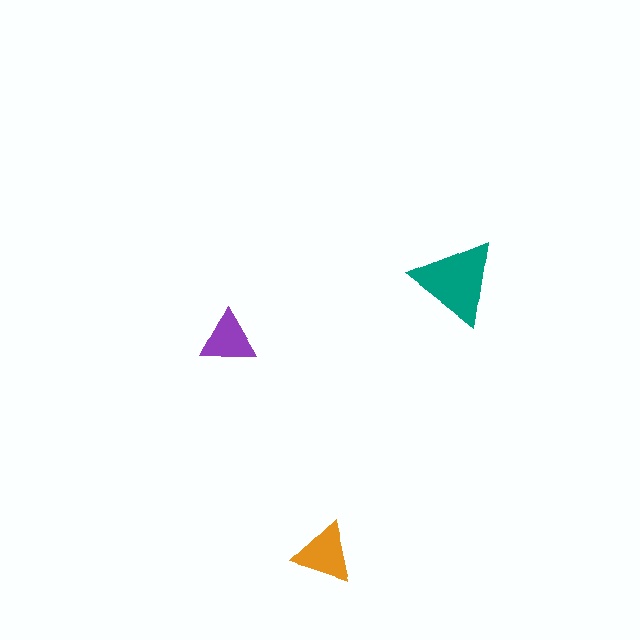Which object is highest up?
The teal triangle is topmost.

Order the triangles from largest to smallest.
the teal one, the orange one, the purple one.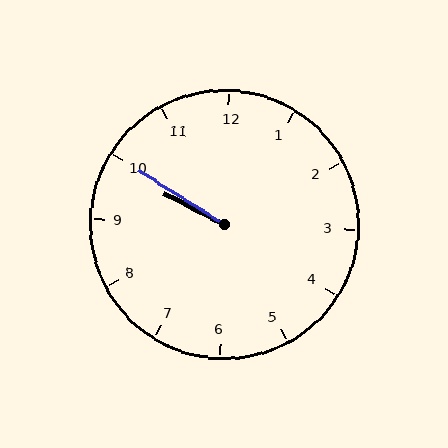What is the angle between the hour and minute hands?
Approximately 5 degrees.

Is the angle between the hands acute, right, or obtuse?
It is acute.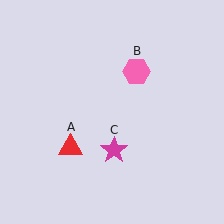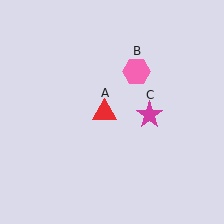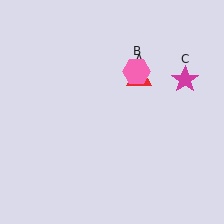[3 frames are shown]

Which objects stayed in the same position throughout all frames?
Pink hexagon (object B) remained stationary.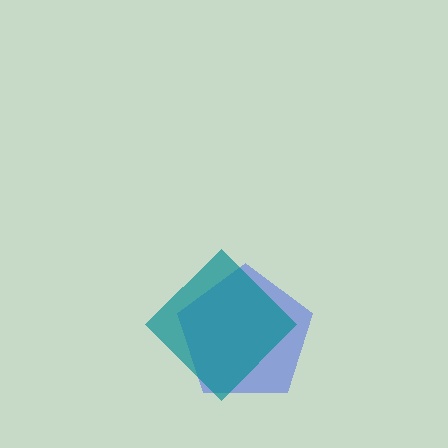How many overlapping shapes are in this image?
There are 2 overlapping shapes in the image.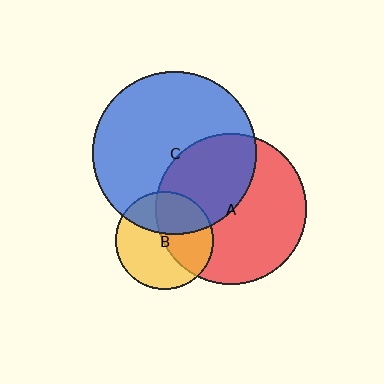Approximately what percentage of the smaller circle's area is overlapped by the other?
Approximately 35%.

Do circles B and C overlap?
Yes.